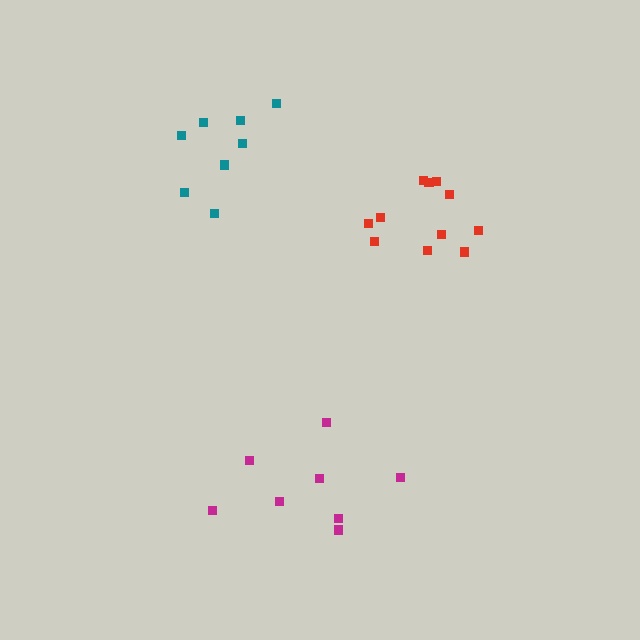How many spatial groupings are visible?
There are 3 spatial groupings.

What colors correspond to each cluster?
The clusters are colored: red, magenta, teal.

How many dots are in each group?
Group 1: 11 dots, Group 2: 8 dots, Group 3: 8 dots (27 total).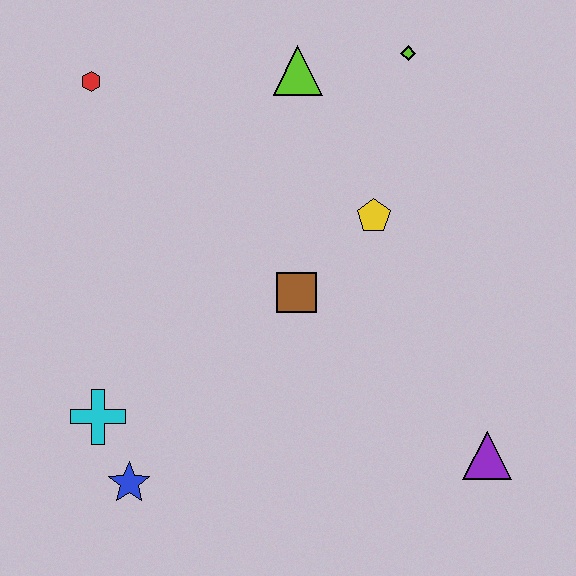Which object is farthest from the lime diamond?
The blue star is farthest from the lime diamond.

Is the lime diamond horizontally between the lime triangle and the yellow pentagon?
No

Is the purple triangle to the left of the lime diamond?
No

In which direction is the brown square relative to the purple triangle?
The brown square is to the left of the purple triangle.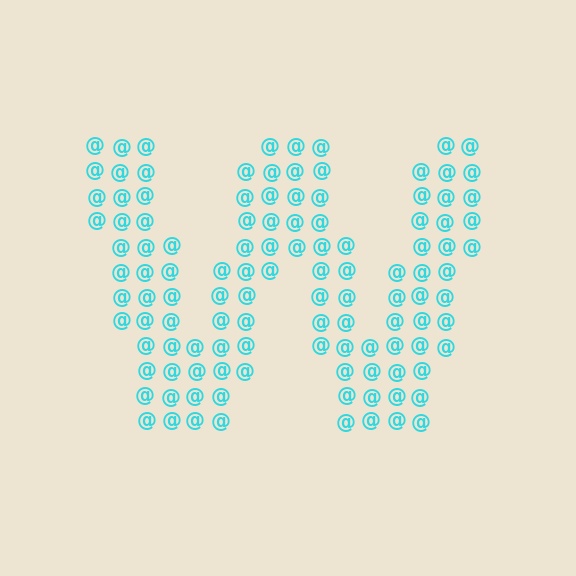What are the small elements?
The small elements are at signs.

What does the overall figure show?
The overall figure shows the letter W.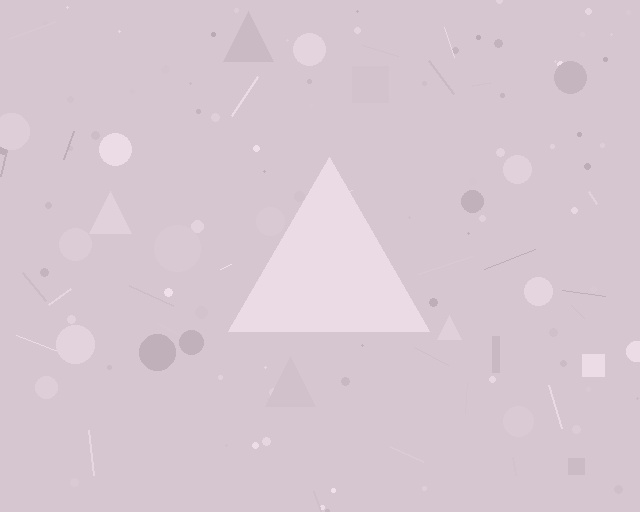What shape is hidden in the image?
A triangle is hidden in the image.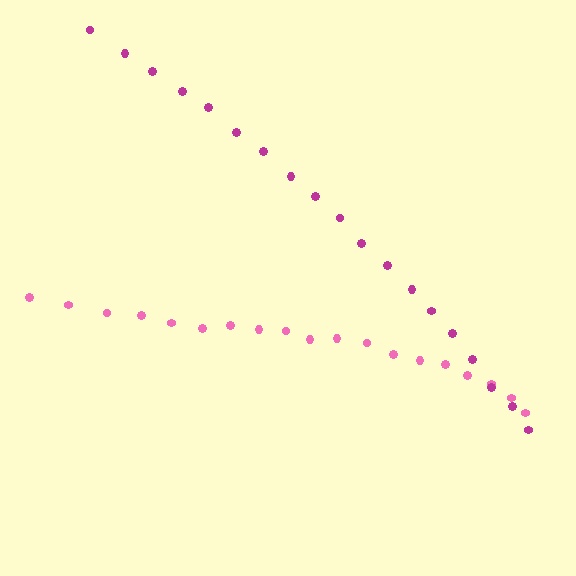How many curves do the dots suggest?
There are 2 distinct paths.